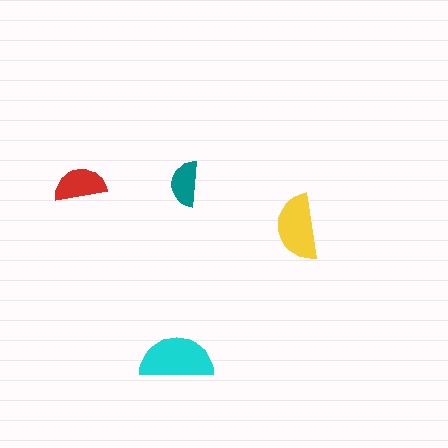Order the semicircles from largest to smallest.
the cyan one, the yellow one, the red one, the teal one.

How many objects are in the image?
There are 4 objects in the image.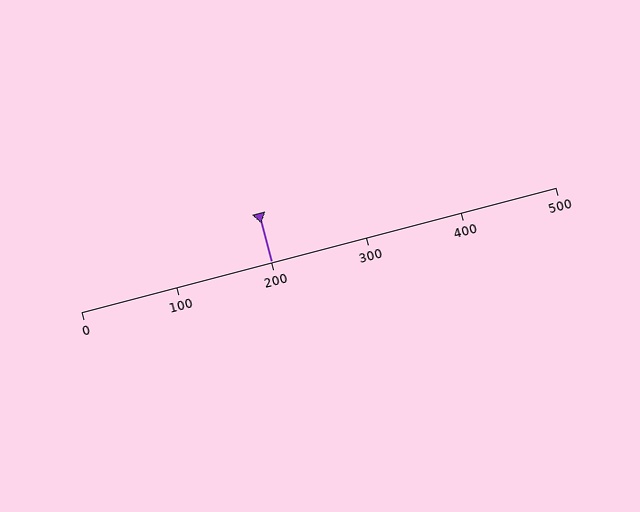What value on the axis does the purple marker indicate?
The marker indicates approximately 200.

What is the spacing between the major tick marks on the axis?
The major ticks are spaced 100 apart.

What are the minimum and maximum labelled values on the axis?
The axis runs from 0 to 500.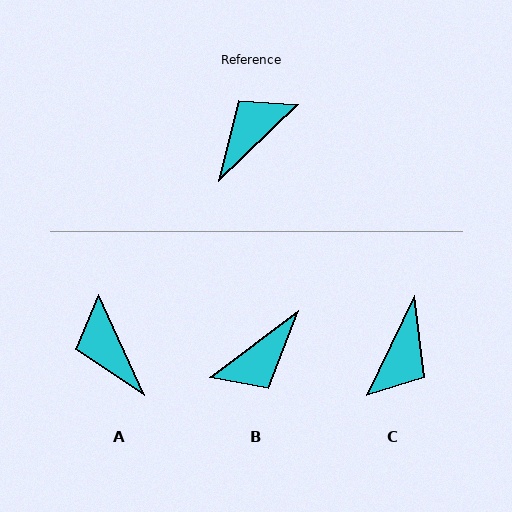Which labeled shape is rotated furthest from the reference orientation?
B, about 173 degrees away.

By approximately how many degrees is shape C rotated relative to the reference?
Approximately 159 degrees clockwise.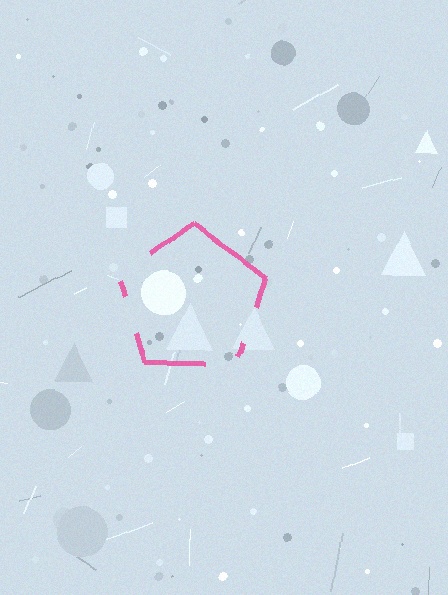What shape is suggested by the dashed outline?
The dashed outline suggests a pentagon.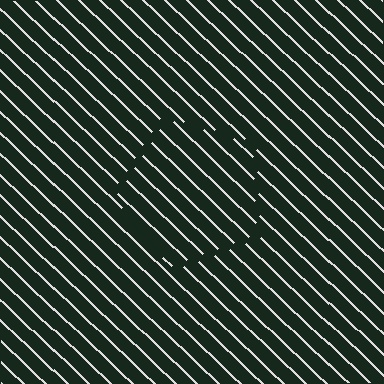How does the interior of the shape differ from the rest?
The interior of the shape contains the same grating, shifted by half a period — the contour is defined by the phase discontinuity where line-ends from the inner and outer gratings abut.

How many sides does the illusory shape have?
5 sides — the line-ends trace a pentagon.